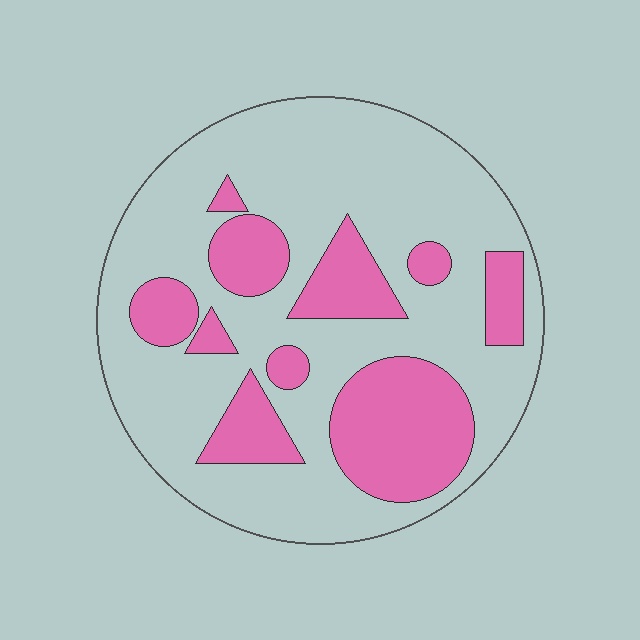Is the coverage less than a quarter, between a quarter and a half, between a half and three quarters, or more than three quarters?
Between a quarter and a half.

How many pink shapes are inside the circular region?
10.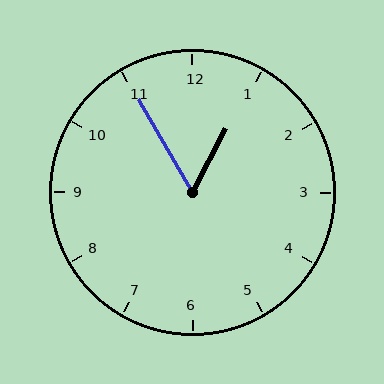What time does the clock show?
12:55.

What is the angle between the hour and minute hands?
Approximately 58 degrees.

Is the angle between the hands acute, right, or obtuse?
It is acute.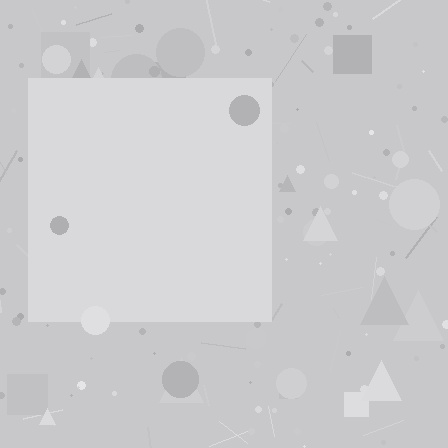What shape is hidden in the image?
A square is hidden in the image.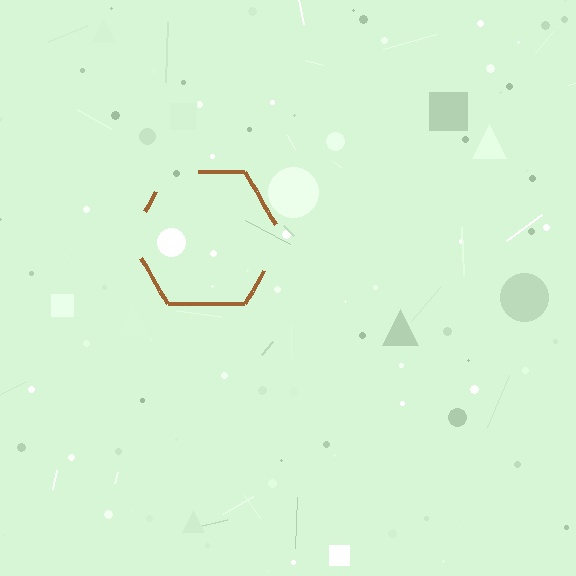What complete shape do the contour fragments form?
The contour fragments form a hexagon.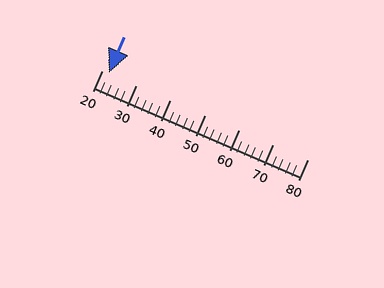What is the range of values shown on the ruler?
The ruler shows values from 20 to 80.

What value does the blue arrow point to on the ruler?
The blue arrow points to approximately 22.